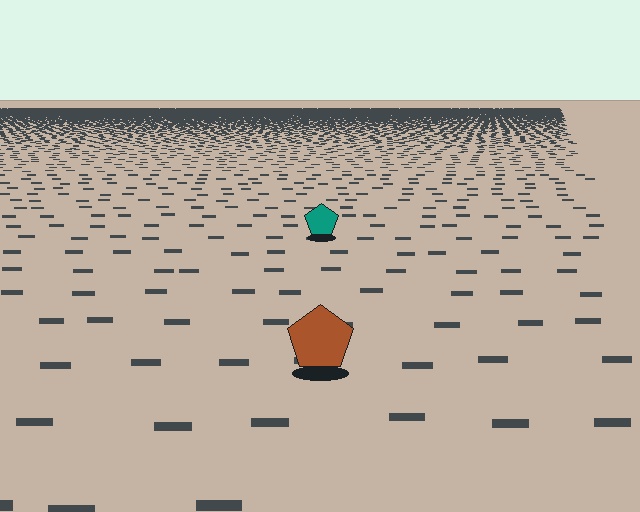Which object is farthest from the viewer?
The teal pentagon is farthest from the viewer. It appears smaller and the ground texture around it is denser.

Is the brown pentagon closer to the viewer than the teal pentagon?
Yes. The brown pentagon is closer — you can tell from the texture gradient: the ground texture is coarser near it.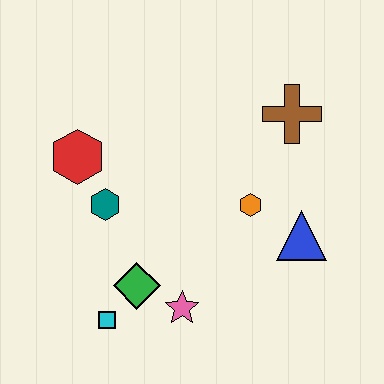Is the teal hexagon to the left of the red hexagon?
No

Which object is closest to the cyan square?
The green diamond is closest to the cyan square.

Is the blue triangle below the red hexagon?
Yes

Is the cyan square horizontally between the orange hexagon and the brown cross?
No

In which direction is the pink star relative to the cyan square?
The pink star is to the right of the cyan square.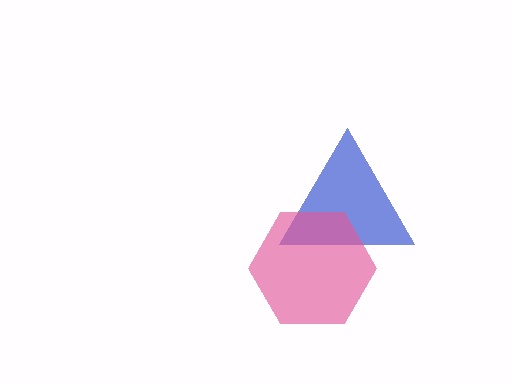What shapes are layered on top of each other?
The layered shapes are: a blue triangle, a pink hexagon.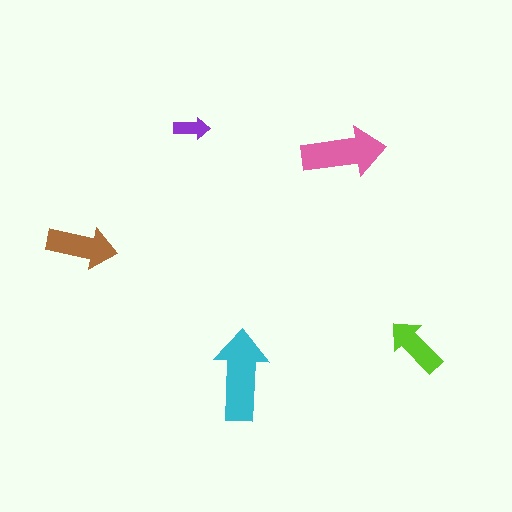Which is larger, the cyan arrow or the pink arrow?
The cyan one.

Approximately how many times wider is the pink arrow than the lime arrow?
About 1.5 times wider.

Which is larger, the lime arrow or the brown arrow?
The brown one.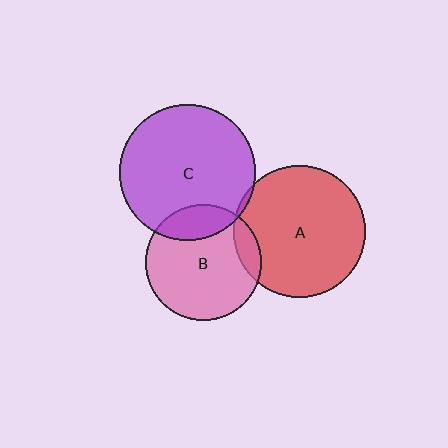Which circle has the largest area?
Circle C (purple).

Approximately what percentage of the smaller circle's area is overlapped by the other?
Approximately 5%.